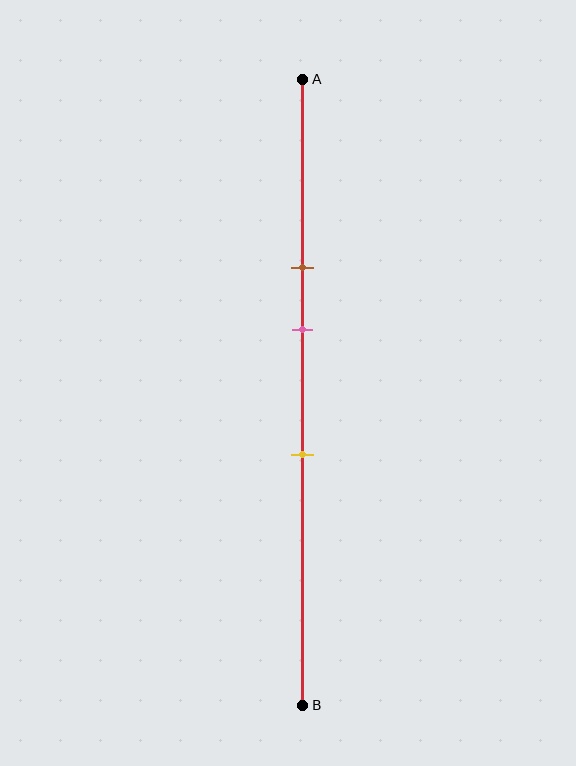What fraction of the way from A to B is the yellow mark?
The yellow mark is approximately 60% (0.6) of the way from A to B.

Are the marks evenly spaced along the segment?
Yes, the marks are approximately evenly spaced.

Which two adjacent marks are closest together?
The brown and pink marks are the closest adjacent pair.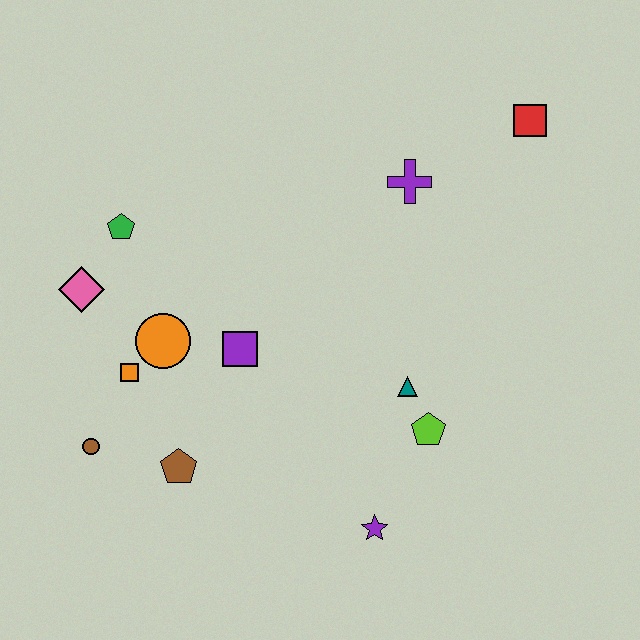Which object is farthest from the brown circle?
The red square is farthest from the brown circle.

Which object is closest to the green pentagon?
The pink diamond is closest to the green pentagon.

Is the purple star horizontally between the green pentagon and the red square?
Yes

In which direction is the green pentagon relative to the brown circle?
The green pentagon is above the brown circle.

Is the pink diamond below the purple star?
No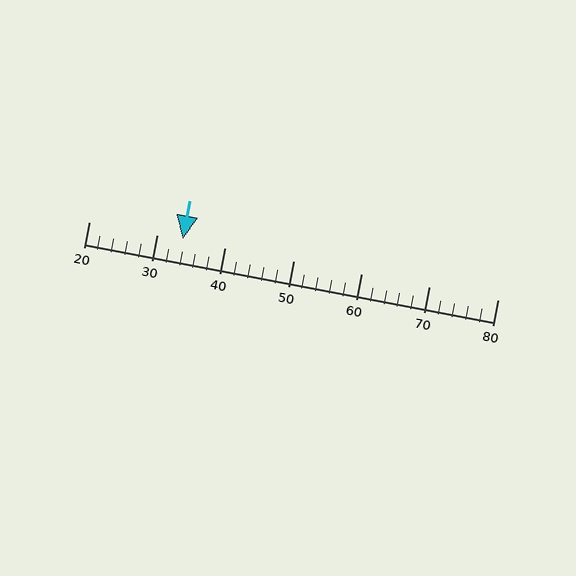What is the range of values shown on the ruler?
The ruler shows values from 20 to 80.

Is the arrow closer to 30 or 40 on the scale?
The arrow is closer to 30.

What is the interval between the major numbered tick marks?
The major tick marks are spaced 10 units apart.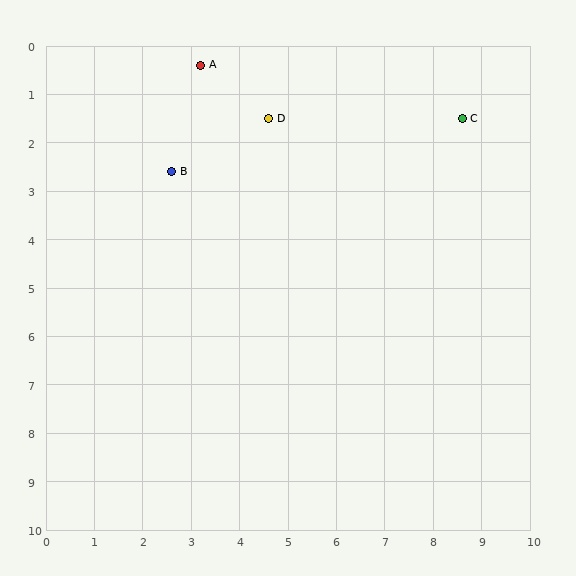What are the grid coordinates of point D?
Point D is at approximately (4.6, 1.5).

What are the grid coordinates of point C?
Point C is at approximately (8.6, 1.5).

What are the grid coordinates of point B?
Point B is at approximately (2.6, 2.6).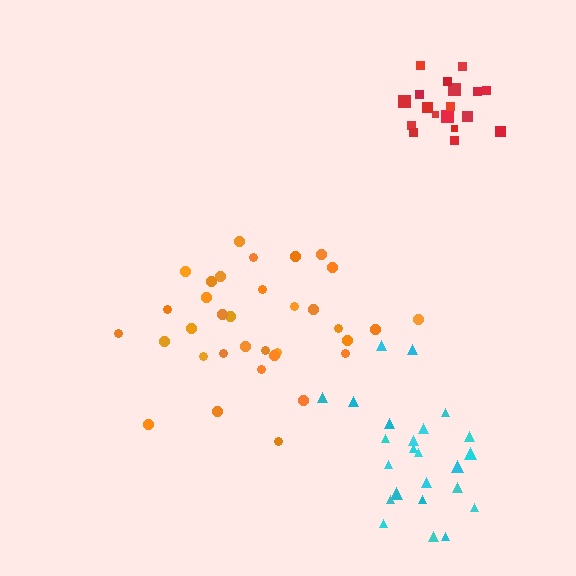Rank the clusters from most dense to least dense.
red, cyan, orange.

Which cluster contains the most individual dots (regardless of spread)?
Orange (34).